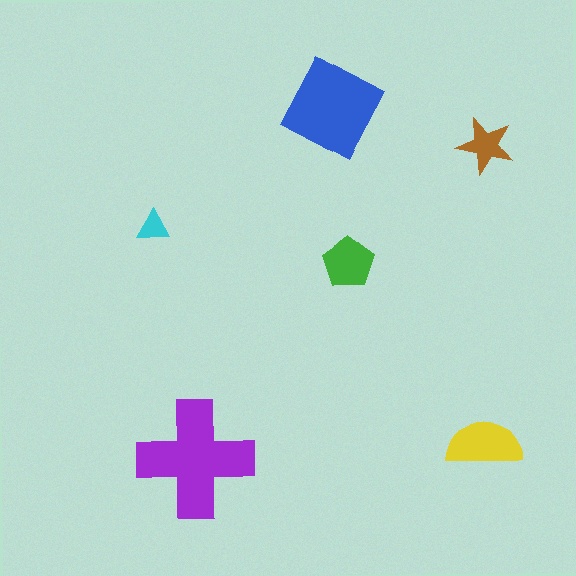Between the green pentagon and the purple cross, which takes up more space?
The purple cross.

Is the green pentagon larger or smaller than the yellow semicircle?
Smaller.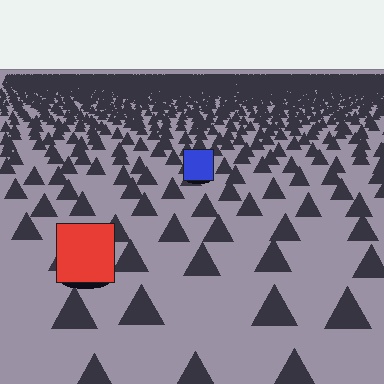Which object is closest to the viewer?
The red square is closest. The texture marks near it are larger and more spread out.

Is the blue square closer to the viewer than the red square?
No. The red square is closer — you can tell from the texture gradient: the ground texture is coarser near it.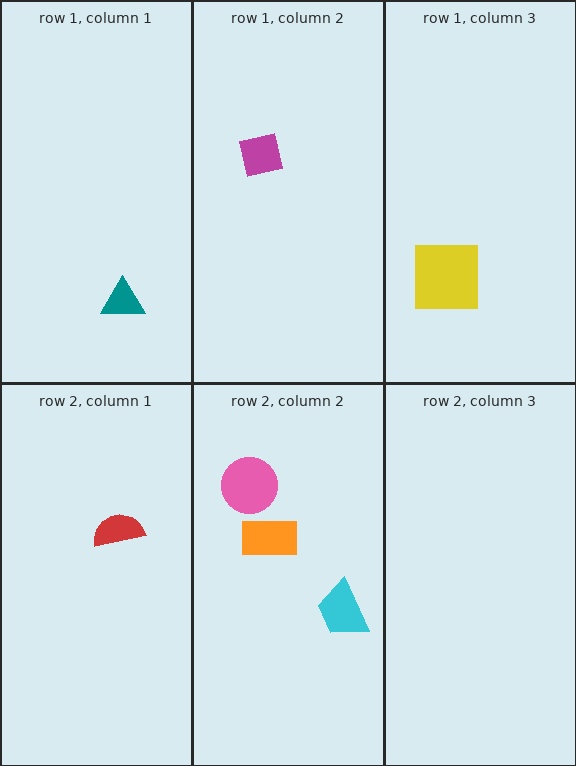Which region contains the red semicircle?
The row 2, column 1 region.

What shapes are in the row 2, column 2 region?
The cyan trapezoid, the orange rectangle, the pink circle.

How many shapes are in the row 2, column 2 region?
3.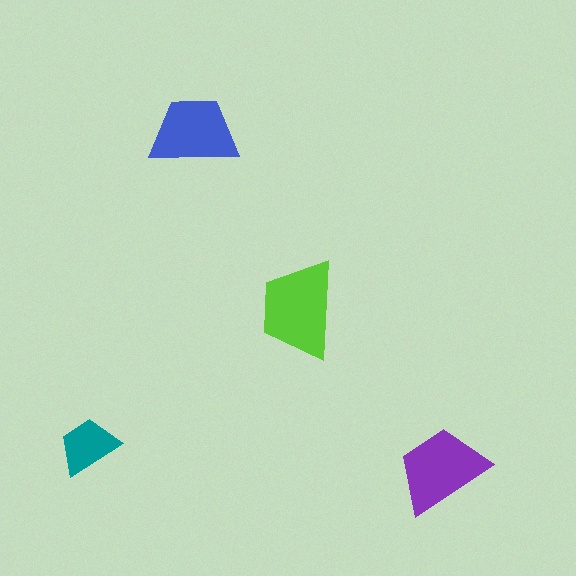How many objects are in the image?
There are 4 objects in the image.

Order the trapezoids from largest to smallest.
the lime one, the purple one, the blue one, the teal one.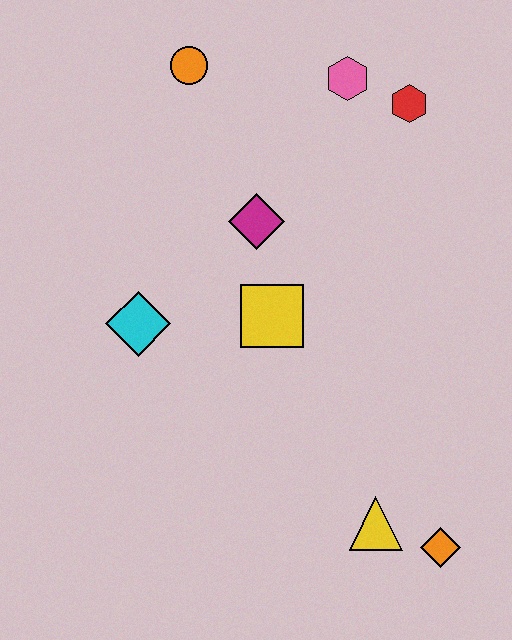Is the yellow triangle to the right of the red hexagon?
No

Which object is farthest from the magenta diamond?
The orange diamond is farthest from the magenta diamond.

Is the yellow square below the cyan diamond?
No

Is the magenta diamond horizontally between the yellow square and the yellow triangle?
No